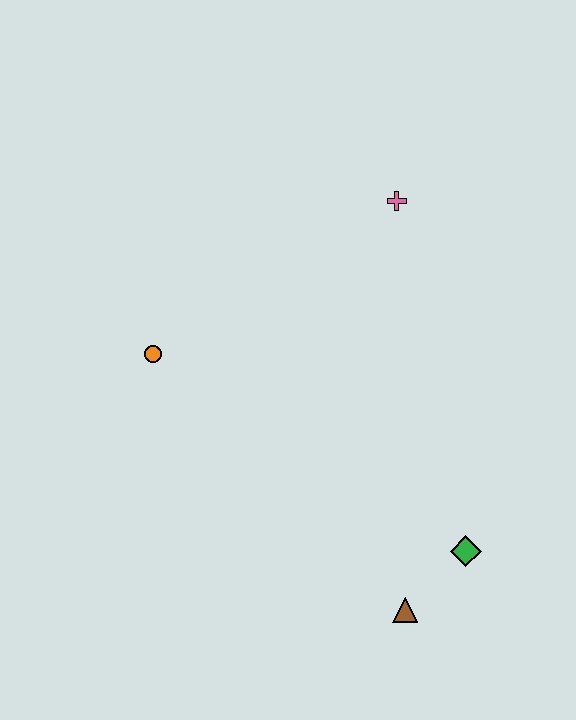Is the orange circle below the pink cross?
Yes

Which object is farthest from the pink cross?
The brown triangle is farthest from the pink cross.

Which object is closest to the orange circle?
The pink cross is closest to the orange circle.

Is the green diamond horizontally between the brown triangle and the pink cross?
No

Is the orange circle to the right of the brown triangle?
No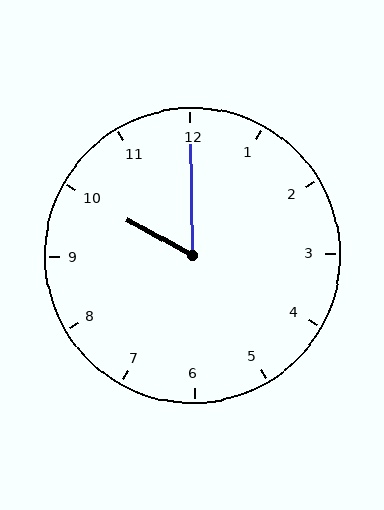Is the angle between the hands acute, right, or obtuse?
It is acute.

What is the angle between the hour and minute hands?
Approximately 60 degrees.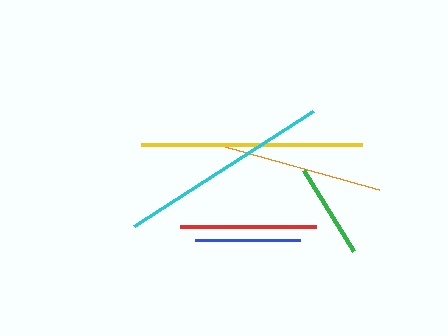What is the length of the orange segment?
The orange segment is approximately 171 pixels long.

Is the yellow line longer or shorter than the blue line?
The yellow line is longer than the blue line.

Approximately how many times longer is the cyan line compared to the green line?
The cyan line is approximately 2.2 times the length of the green line.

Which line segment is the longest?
The yellow line is the longest at approximately 221 pixels.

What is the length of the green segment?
The green segment is approximately 95 pixels long.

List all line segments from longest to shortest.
From longest to shortest: yellow, cyan, orange, red, blue, green.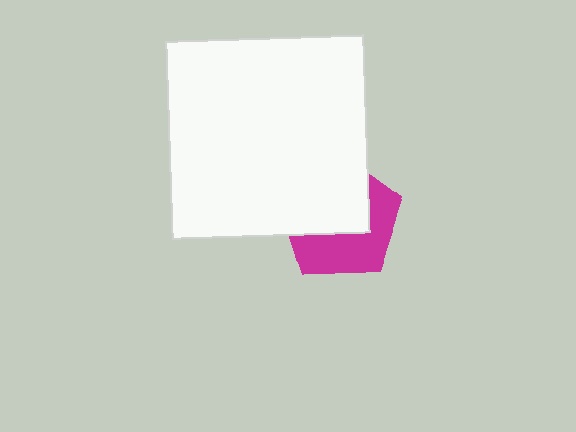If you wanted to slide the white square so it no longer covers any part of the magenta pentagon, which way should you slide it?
Slide it toward the upper-left — that is the most direct way to separate the two shapes.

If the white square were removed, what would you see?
You would see the complete magenta pentagon.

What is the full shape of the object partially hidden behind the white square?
The partially hidden object is a magenta pentagon.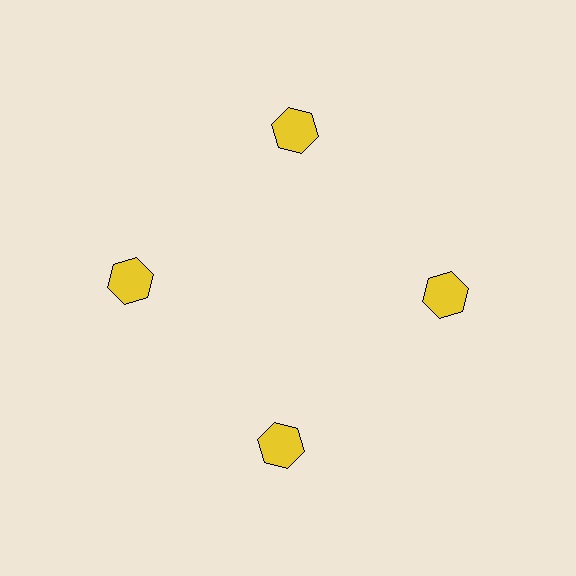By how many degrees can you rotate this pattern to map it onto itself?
The pattern maps onto itself every 90 degrees of rotation.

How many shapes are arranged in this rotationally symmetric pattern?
There are 4 shapes, arranged in 4 groups of 1.